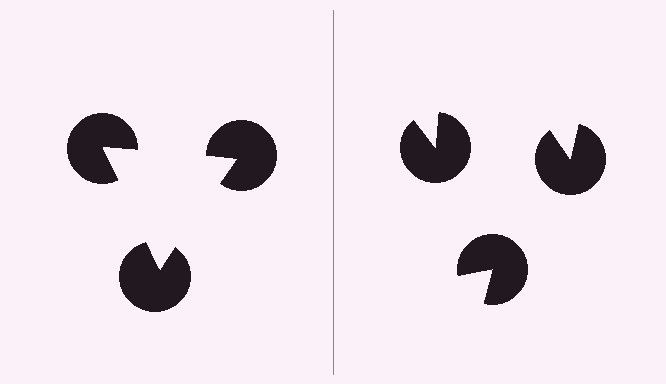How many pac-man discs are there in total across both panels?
6 — 3 on each side.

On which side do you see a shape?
An illusory triangle appears on the left side. On the right side the wedge cuts are rotated, so no coherent shape forms.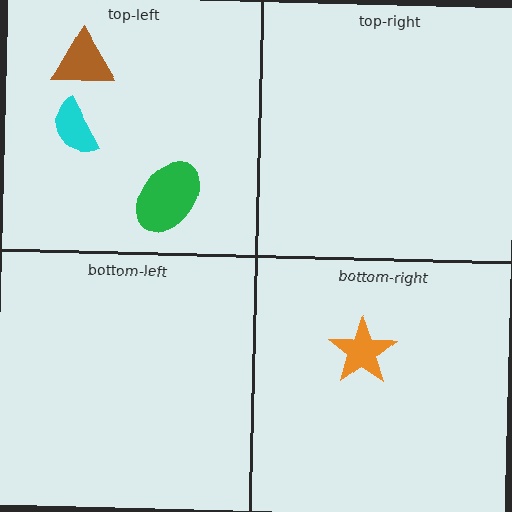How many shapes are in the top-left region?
3.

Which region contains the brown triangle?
The top-left region.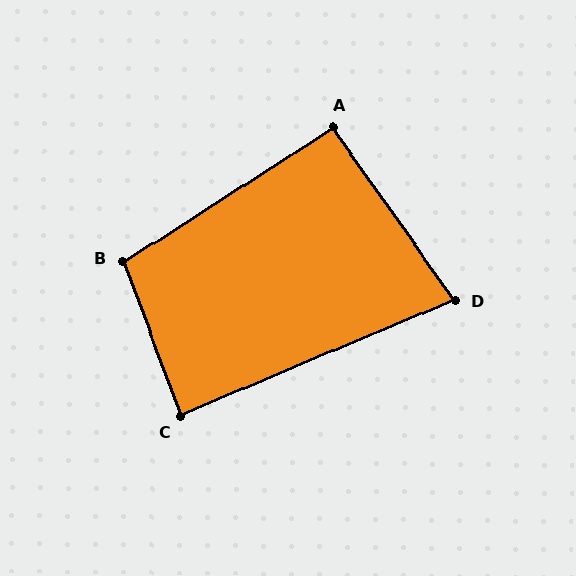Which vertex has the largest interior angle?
B, at approximately 102 degrees.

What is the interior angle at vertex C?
Approximately 88 degrees (approximately right).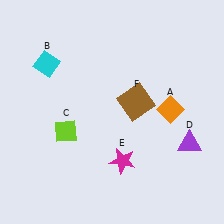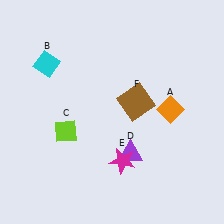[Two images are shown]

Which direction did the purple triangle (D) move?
The purple triangle (D) moved left.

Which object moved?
The purple triangle (D) moved left.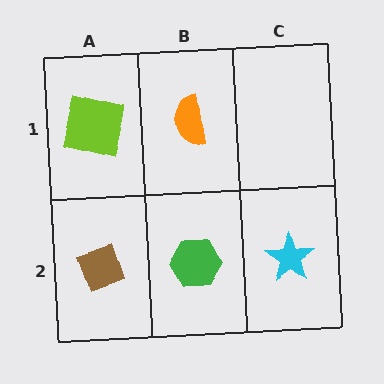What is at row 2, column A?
A brown diamond.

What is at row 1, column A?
A lime square.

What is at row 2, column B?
A green hexagon.